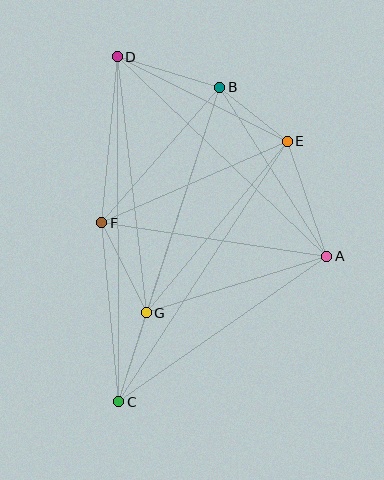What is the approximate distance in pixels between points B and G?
The distance between B and G is approximately 237 pixels.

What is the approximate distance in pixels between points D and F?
The distance between D and F is approximately 167 pixels.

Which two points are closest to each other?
Points B and E are closest to each other.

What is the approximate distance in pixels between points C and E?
The distance between C and E is approximately 310 pixels.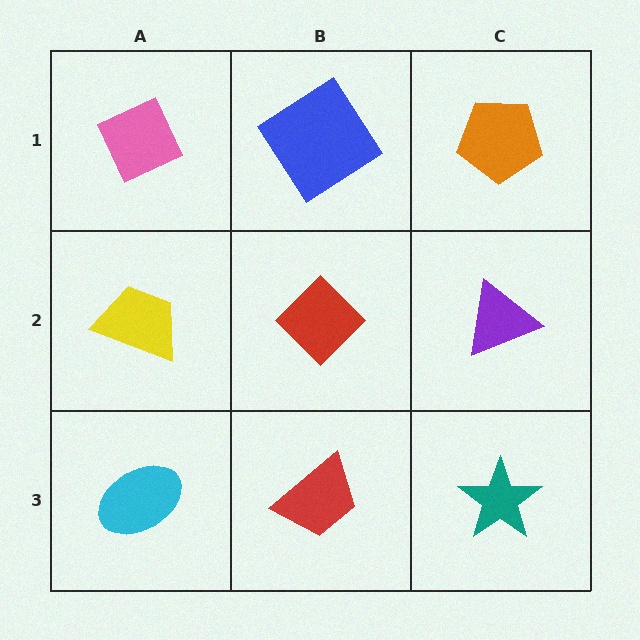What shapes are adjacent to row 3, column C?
A purple triangle (row 2, column C), a red trapezoid (row 3, column B).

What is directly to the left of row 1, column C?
A blue diamond.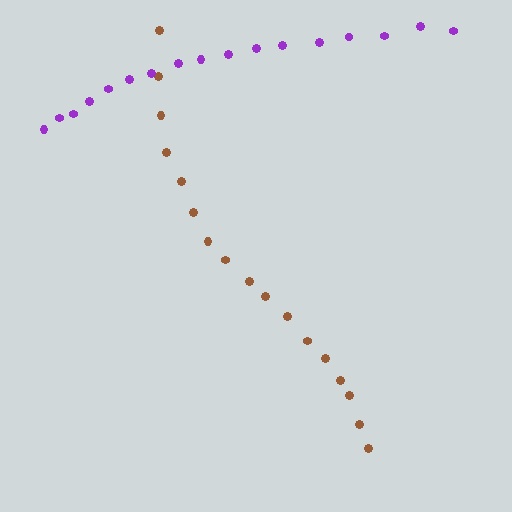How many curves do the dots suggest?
There are 2 distinct paths.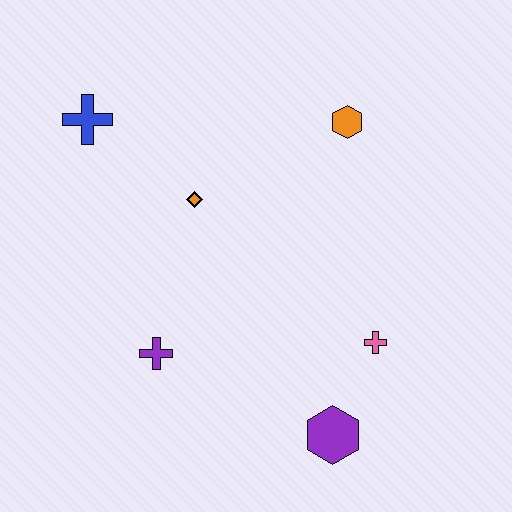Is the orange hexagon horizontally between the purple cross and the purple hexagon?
No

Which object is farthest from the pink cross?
The blue cross is farthest from the pink cross.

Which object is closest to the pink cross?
The purple hexagon is closest to the pink cross.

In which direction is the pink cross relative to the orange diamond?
The pink cross is to the right of the orange diamond.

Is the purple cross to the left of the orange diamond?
Yes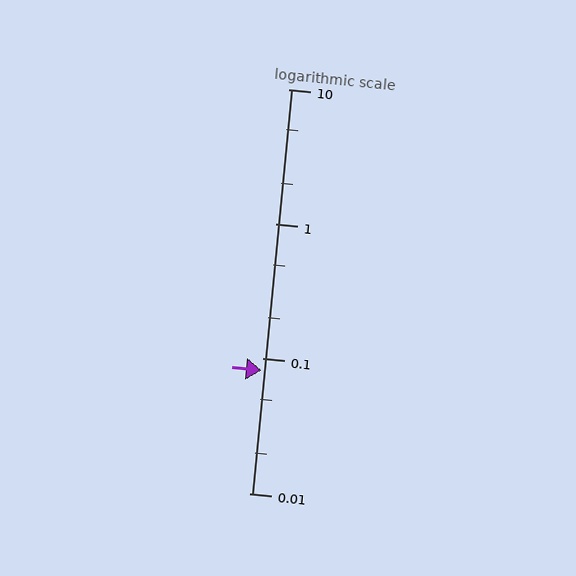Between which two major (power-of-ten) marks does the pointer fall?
The pointer is between 0.01 and 0.1.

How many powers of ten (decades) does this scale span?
The scale spans 3 decades, from 0.01 to 10.